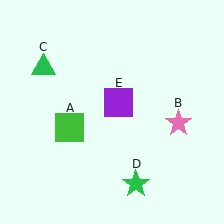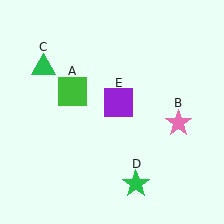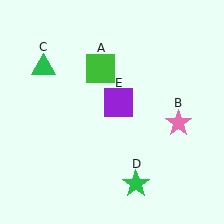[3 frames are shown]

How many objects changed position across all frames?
1 object changed position: green square (object A).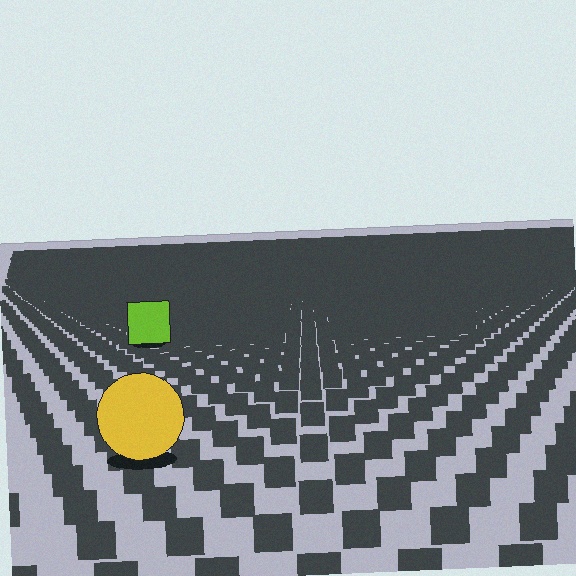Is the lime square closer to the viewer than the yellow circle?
No. The yellow circle is closer — you can tell from the texture gradient: the ground texture is coarser near it.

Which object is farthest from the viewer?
The lime square is farthest from the viewer. It appears smaller and the ground texture around it is denser.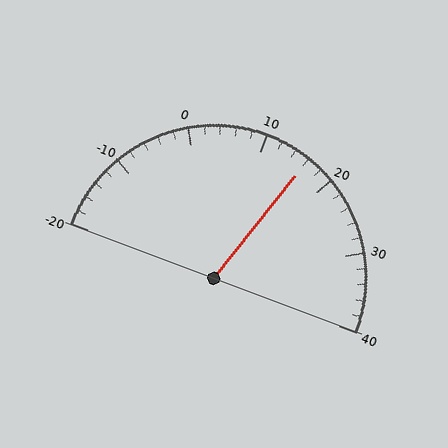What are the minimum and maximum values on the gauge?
The gauge ranges from -20 to 40.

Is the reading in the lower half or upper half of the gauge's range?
The reading is in the upper half of the range (-20 to 40).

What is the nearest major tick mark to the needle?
The nearest major tick mark is 20.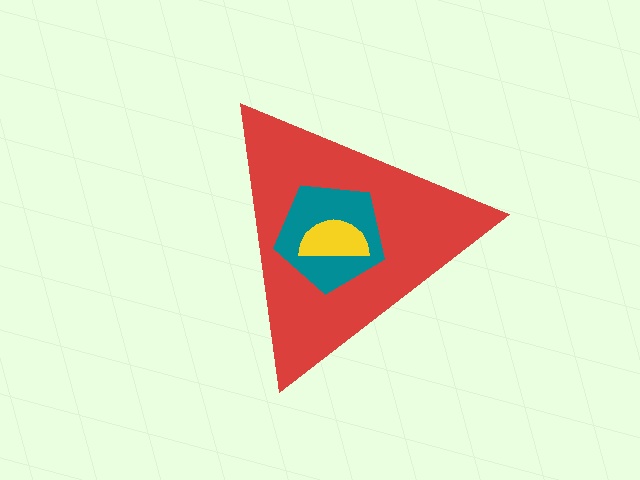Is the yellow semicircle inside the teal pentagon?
Yes.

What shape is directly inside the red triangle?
The teal pentagon.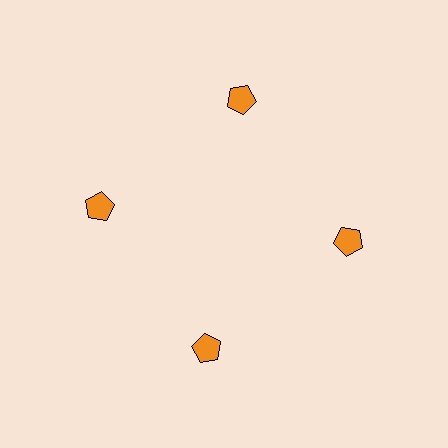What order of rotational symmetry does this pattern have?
This pattern has 4-fold rotational symmetry.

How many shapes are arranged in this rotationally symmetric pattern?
There are 4 shapes, arranged in 4 groups of 1.